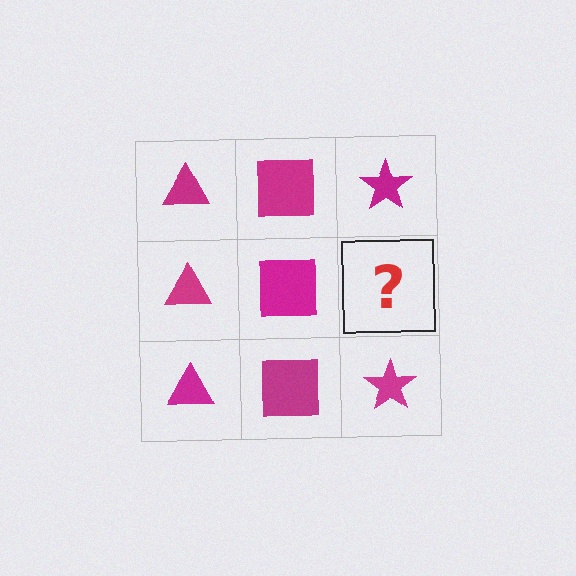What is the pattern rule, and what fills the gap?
The rule is that each column has a consistent shape. The gap should be filled with a magenta star.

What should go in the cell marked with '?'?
The missing cell should contain a magenta star.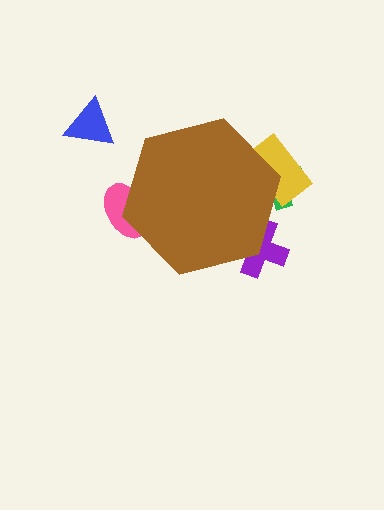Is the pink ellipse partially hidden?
Yes, the pink ellipse is partially hidden behind the brown hexagon.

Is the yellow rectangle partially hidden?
Yes, the yellow rectangle is partially hidden behind the brown hexagon.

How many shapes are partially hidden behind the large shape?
4 shapes are partially hidden.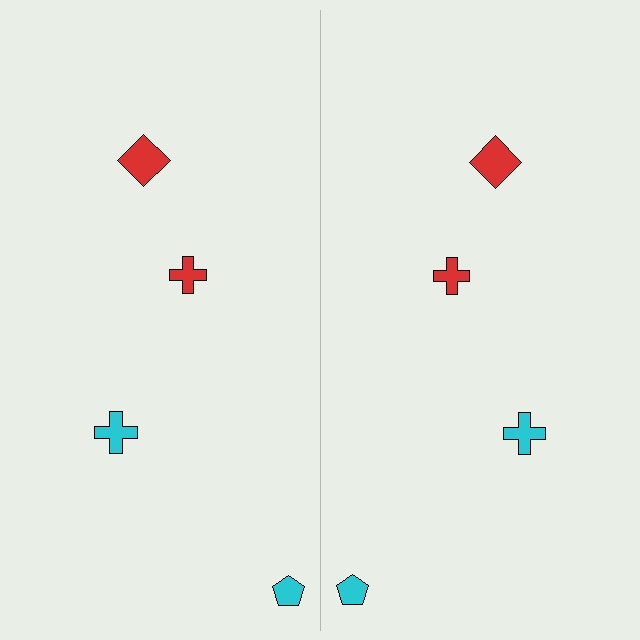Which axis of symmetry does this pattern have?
The pattern has a vertical axis of symmetry running through the center of the image.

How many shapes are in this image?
There are 8 shapes in this image.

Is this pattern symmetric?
Yes, this pattern has bilateral (reflection) symmetry.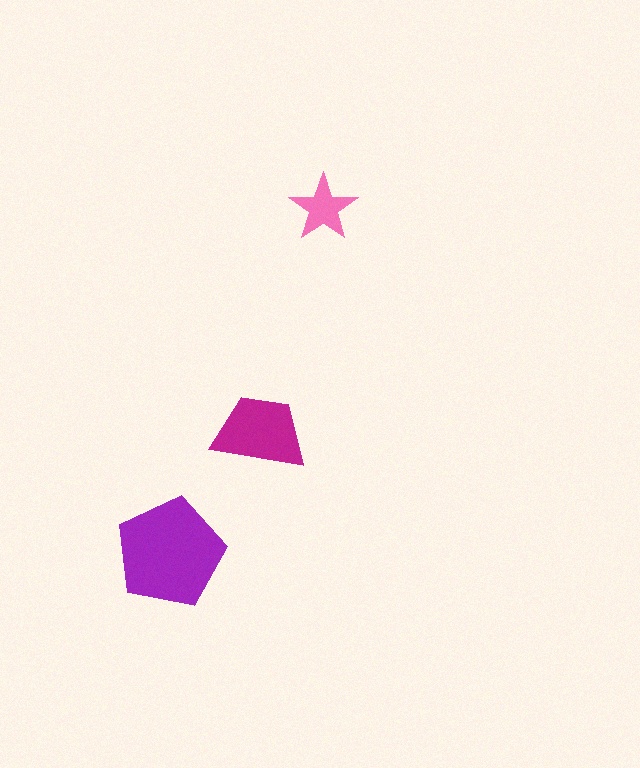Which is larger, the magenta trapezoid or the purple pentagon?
The purple pentagon.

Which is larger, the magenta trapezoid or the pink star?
The magenta trapezoid.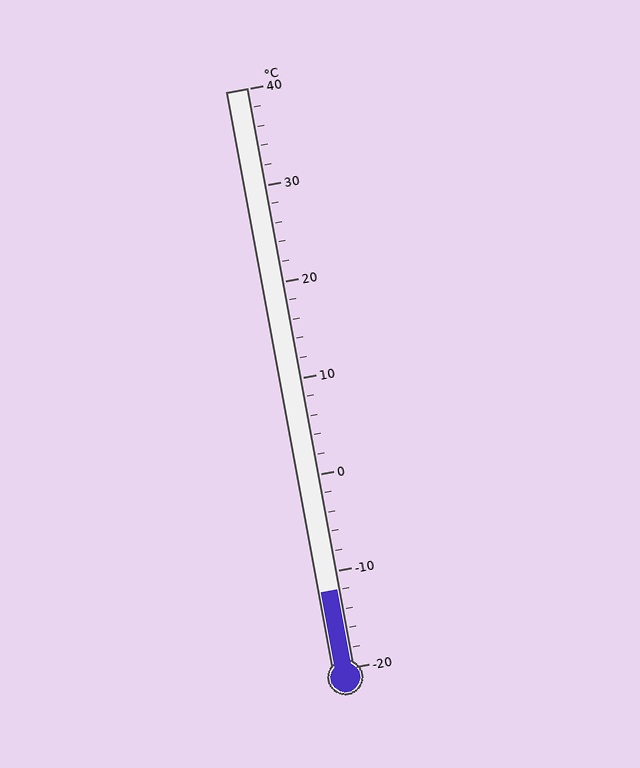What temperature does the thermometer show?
The thermometer shows approximately -12°C.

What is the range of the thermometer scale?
The thermometer scale ranges from -20°C to 40°C.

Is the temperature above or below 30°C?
The temperature is below 30°C.